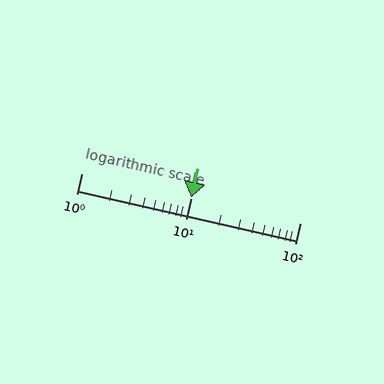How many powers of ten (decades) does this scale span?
The scale spans 2 decades, from 1 to 100.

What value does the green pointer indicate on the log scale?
The pointer indicates approximately 10.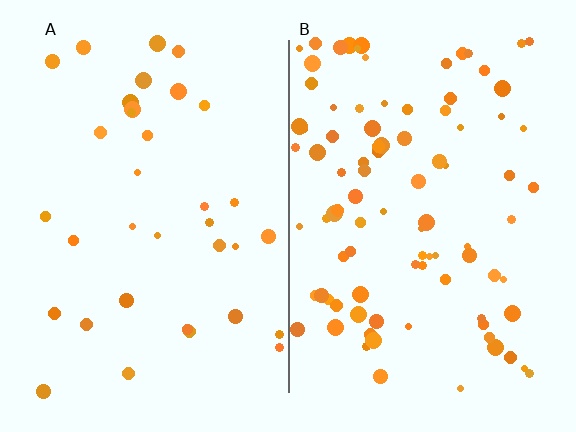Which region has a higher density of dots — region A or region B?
B (the right).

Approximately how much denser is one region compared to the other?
Approximately 2.7× — region B over region A.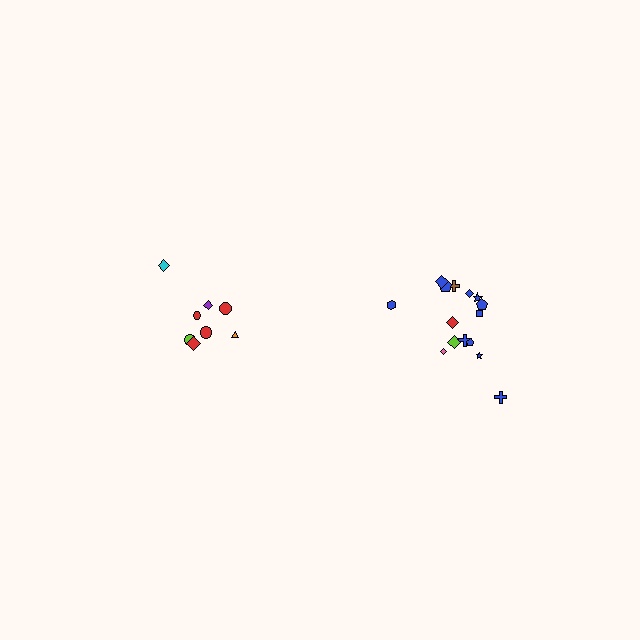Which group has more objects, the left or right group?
The right group.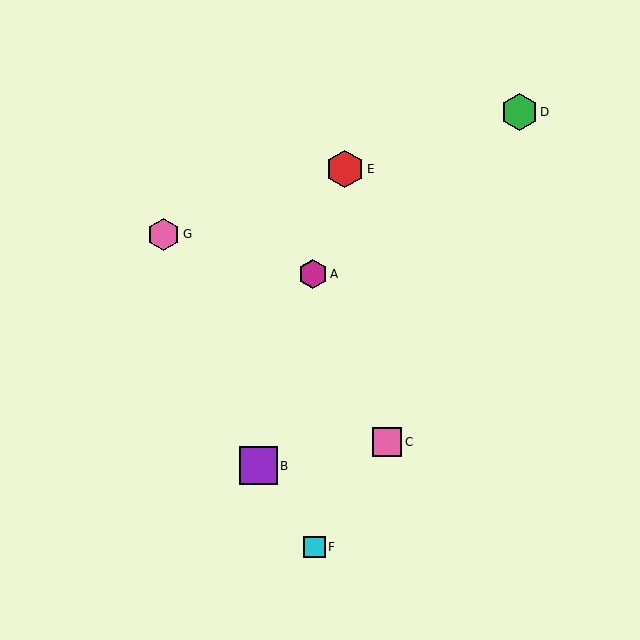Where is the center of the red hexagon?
The center of the red hexagon is at (345, 169).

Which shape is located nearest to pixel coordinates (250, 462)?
The purple square (labeled B) at (258, 466) is nearest to that location.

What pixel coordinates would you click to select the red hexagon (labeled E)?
Click at (345, 169) to select the red hexagon E.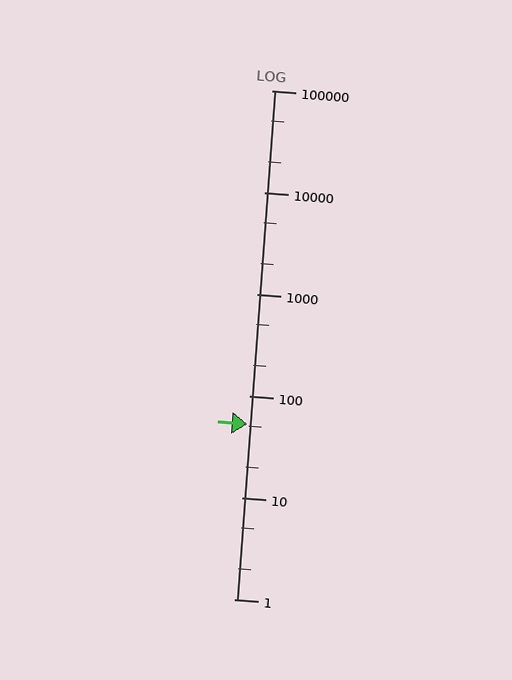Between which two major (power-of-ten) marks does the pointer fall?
The pointer is between 10 and 100.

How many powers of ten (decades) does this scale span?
The scale spans 5 decades, from 1 to 100000.